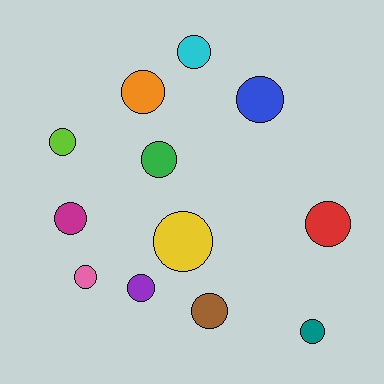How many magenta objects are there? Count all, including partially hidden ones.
There is 1 magenta object.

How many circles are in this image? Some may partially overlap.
There are 12 circles.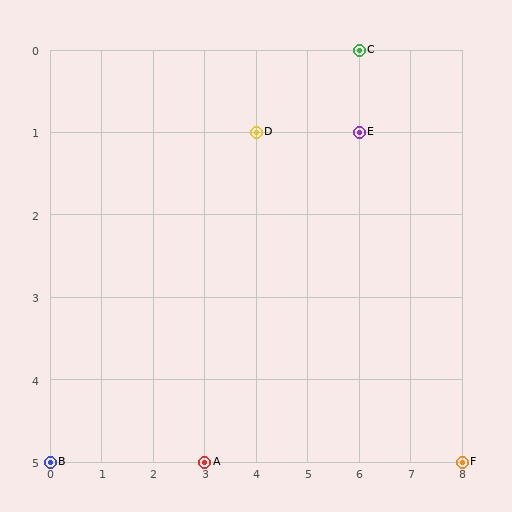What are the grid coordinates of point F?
Point F is at grid coordinates (8, 5).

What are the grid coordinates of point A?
Point A is at grid coordinates (3, 5).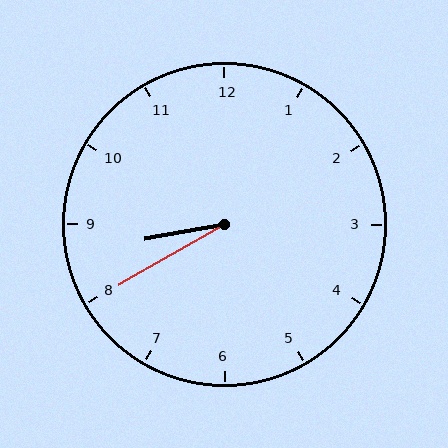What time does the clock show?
8:40.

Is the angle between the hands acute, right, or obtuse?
It is acute.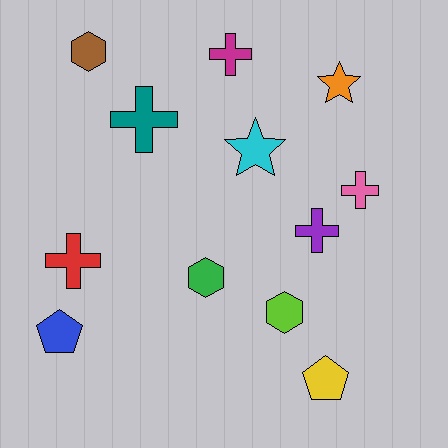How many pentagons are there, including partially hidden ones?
There are 2 pentagons.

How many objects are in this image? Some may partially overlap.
There are 12 objects.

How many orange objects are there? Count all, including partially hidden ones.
There is 1 orange object.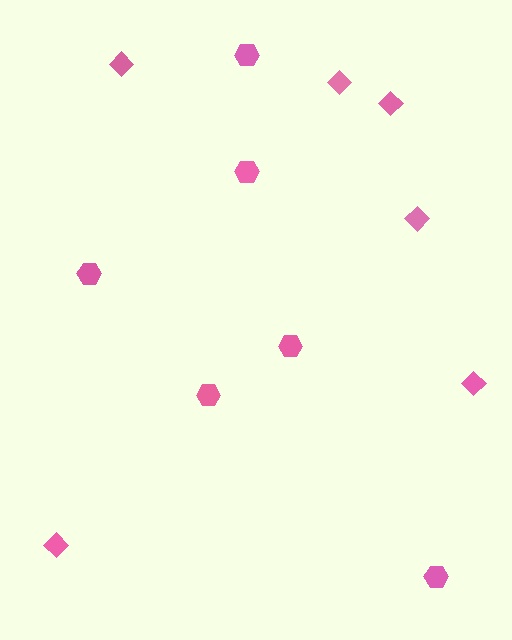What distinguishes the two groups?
There are 2 groups: one group of hexagons (6) and one group of diamonds (6).